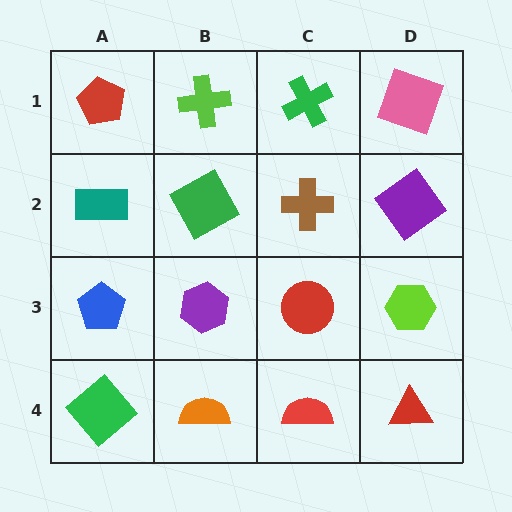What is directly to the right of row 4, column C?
A red triangle.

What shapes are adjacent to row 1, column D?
A purple diamond (row 2, column D), a green cross (row 1, column C).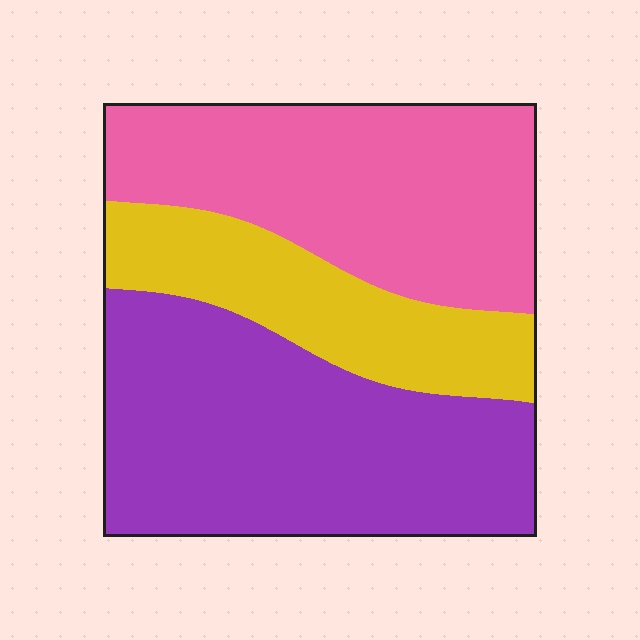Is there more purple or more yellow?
Purple.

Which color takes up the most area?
Purple, at roughly 45%.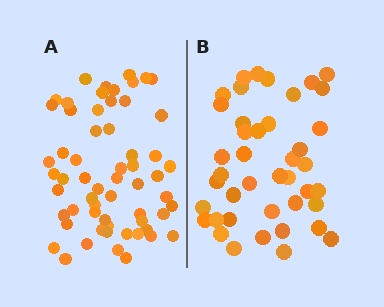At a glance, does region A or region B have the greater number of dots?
Region A (the left region) has more dots.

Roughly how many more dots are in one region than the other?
Region A has approximately 20 more dots than region B.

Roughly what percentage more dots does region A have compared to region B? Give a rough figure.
About 45% more.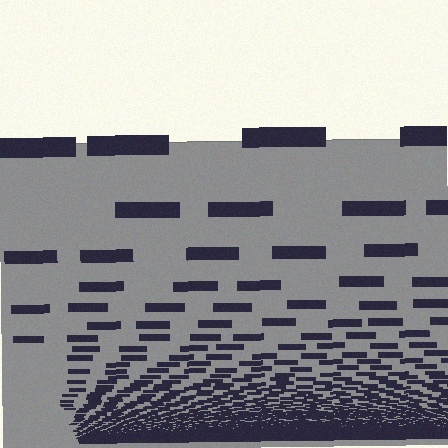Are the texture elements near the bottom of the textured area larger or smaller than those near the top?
Smaller. The gradient is inverted — elements near the bottom are smaller and denser.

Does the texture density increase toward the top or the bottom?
Density increases toward the bottom.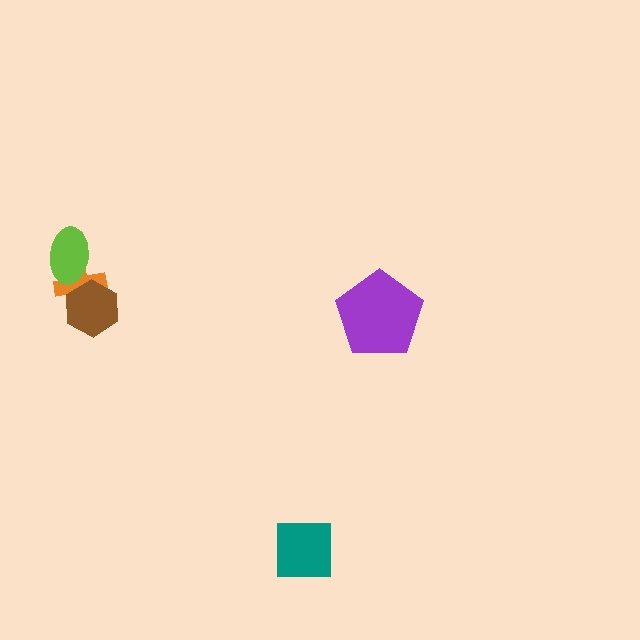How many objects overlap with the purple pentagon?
0 objects overlap with the purple pentagon.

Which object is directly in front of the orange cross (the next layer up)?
The lime ellipse is directly in front of the orange cross.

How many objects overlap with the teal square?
0 objects overlap with the teal square.